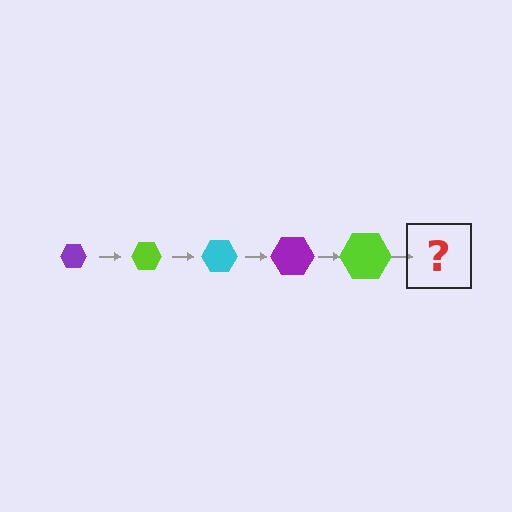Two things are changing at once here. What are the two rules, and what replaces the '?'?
The two rules are that the hexagon grows larger each step and the color cycles through purple, lime, and cyan. The '?' should be a cyan hexagon, larger than the previous one.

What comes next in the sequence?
The next element should be a cyan hexagon, larger than the previous one.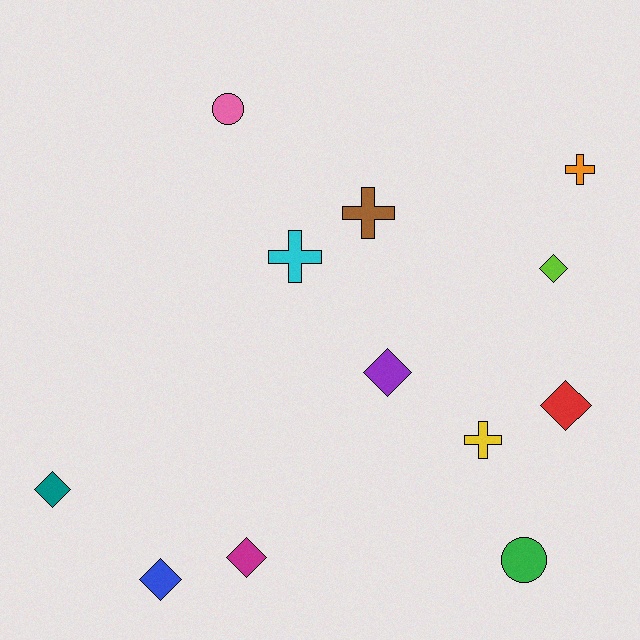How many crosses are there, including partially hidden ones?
There are 4 crosses.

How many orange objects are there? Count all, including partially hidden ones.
There is 1 orange object.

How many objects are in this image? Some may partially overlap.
There are 12 objects.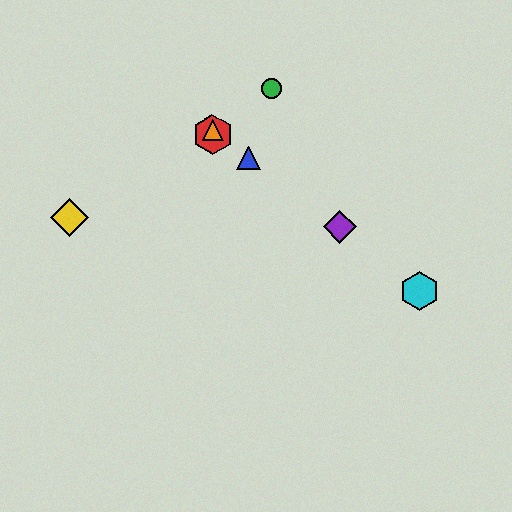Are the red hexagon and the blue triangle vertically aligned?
No, the red hexagon is at x≈213 and the blue triangle is at x≈248.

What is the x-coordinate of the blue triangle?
The blue triangle is at x≈248.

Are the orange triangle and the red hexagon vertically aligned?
Yes, both are at x≈213.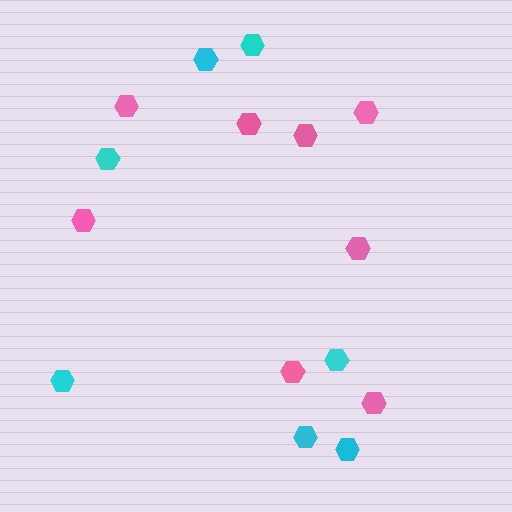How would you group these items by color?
There are 2 groups: one group of pink hexagons (8) and one group of cyan hexagons (7).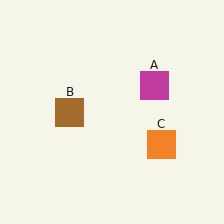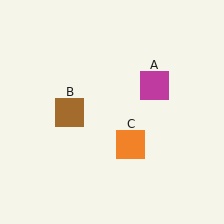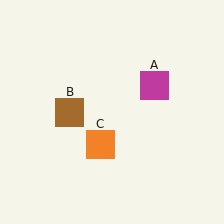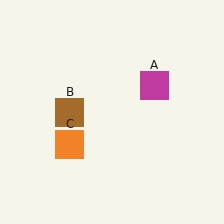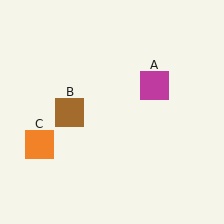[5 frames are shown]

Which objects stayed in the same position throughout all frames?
Magenta square (object A) and brown square (object B) remained stationary.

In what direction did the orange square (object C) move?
The orange square (object C) moved left.